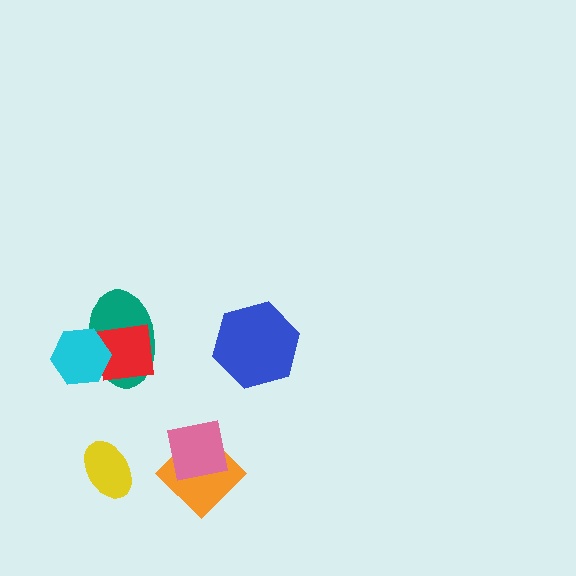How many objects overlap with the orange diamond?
1 object overlaps with the orange diamond.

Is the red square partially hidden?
Yes, it is partially covered by another shape.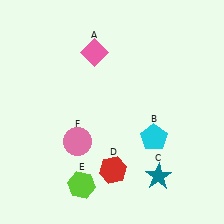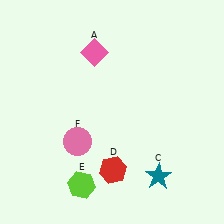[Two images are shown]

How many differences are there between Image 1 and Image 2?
There is 1 difference between the two images.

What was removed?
The cyan pentagon (B) was removed in Image 2.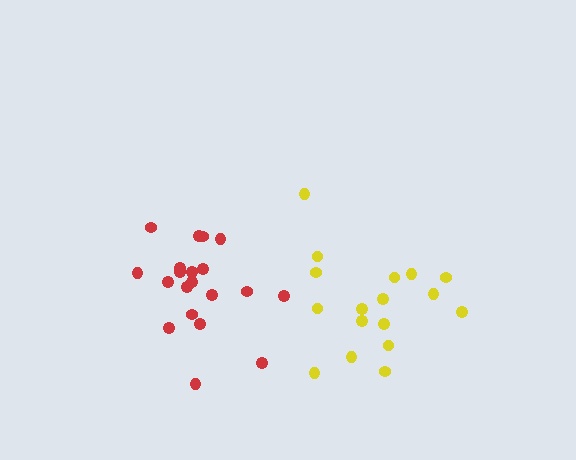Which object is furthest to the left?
The red cluster is leftmost.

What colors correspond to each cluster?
The clusters are colored: yellow, red.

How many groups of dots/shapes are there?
There are 2 groups.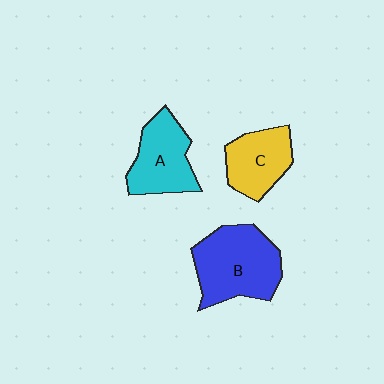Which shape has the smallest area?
Shape C (yellow).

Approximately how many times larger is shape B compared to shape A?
Approximately 1.3 times.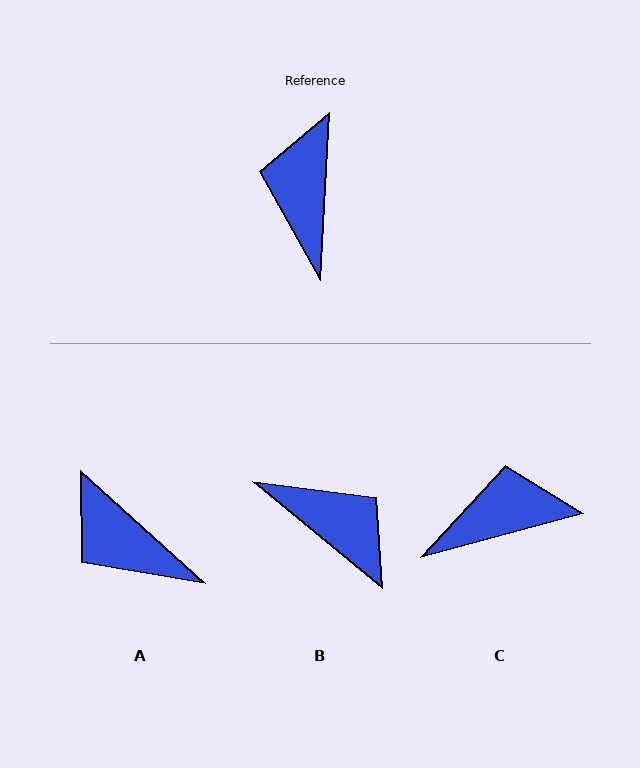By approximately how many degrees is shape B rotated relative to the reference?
Approximately 126 degrees clockwise.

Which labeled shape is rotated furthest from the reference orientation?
B, about 126 degrees away.